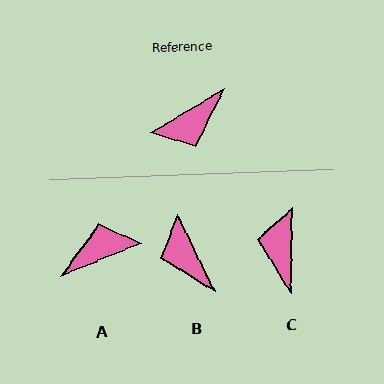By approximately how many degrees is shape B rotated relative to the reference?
Approximately 95 degrees clockwise.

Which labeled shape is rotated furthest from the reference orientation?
A, about 171 degrees away.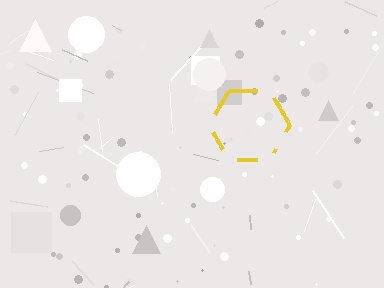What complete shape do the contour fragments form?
The contour fragments form a hexagon.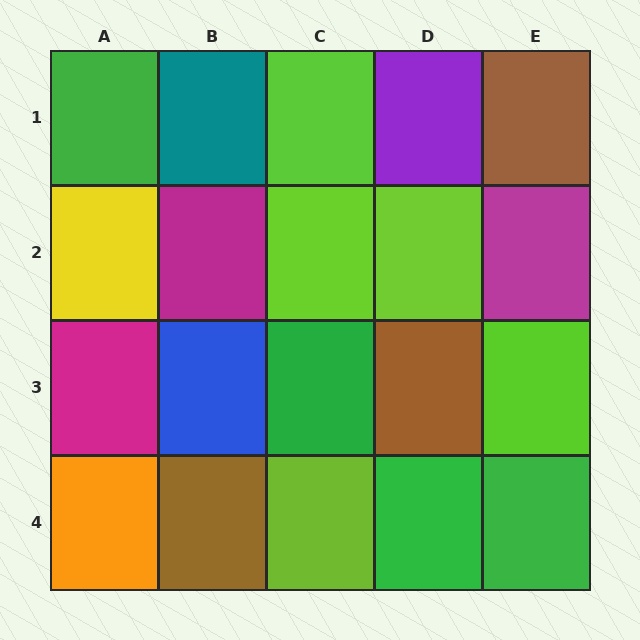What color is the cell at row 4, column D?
Green.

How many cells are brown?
3 cells are brown.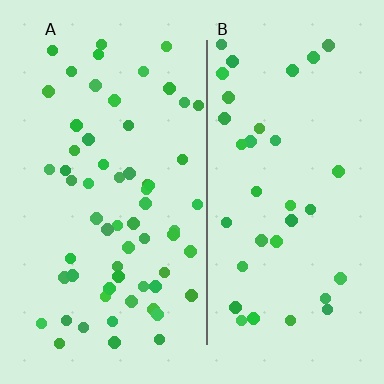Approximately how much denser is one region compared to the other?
Approximately 1.7× — region A over region B.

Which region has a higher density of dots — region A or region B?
A (the left).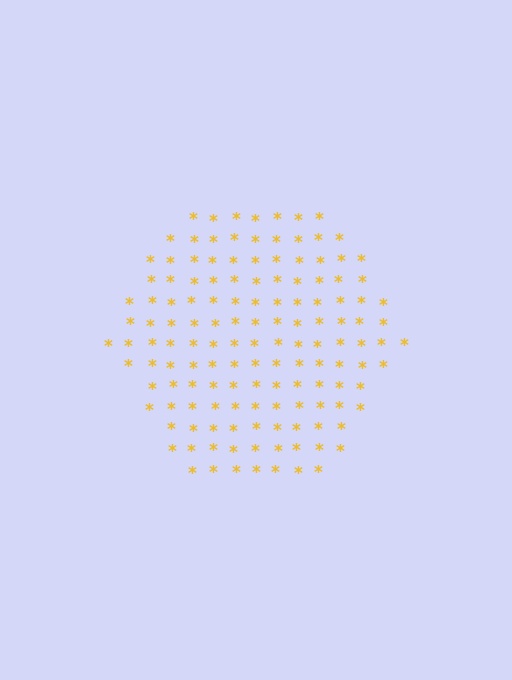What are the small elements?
The small elements are asterisks.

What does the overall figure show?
The overall figure shows a hexagon.